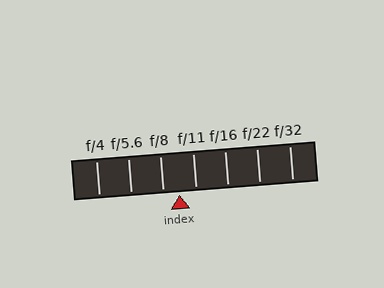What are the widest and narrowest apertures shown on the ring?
The widest aperture shown is f/4 and the narrowest is f/32.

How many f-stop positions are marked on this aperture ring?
There are 7 f-stop positions marked.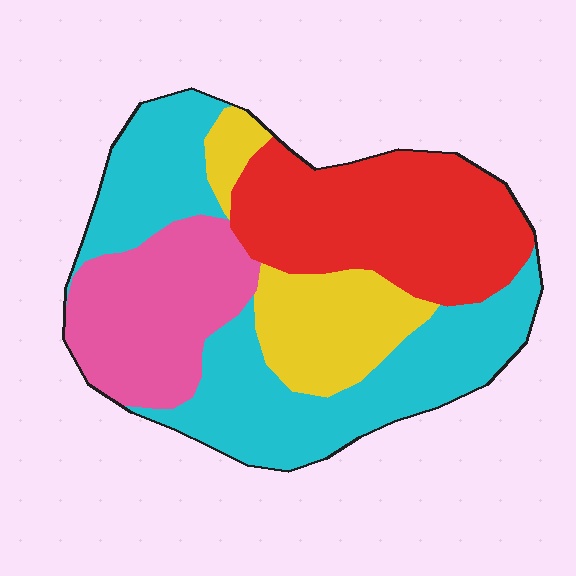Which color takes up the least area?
Yellow, at roughly 15%.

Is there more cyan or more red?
Cyan.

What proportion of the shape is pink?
Pink takes up about one fifth (1/5) of the shape.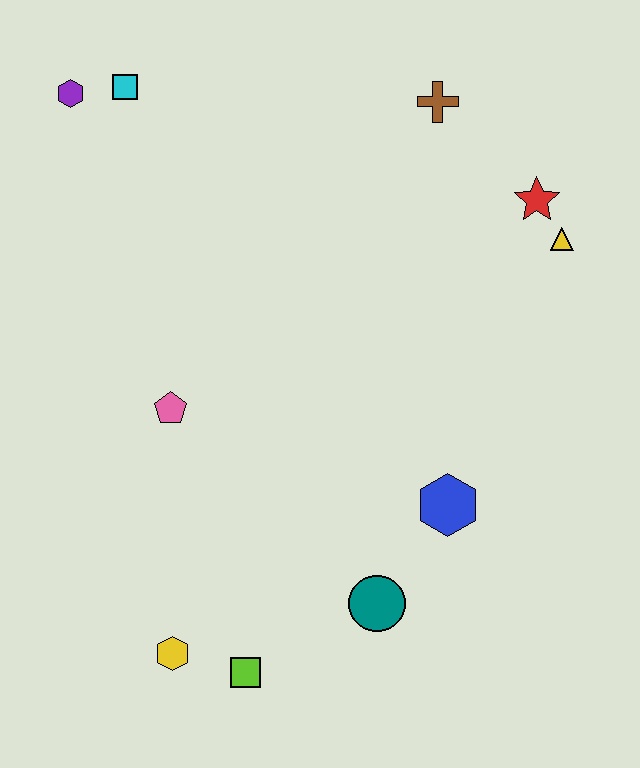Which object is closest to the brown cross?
The red star is closest to the brown cross.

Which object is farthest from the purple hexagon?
The lime square is farthest from the purple hexagon.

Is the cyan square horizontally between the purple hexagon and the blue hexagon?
Yes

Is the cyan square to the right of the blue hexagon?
No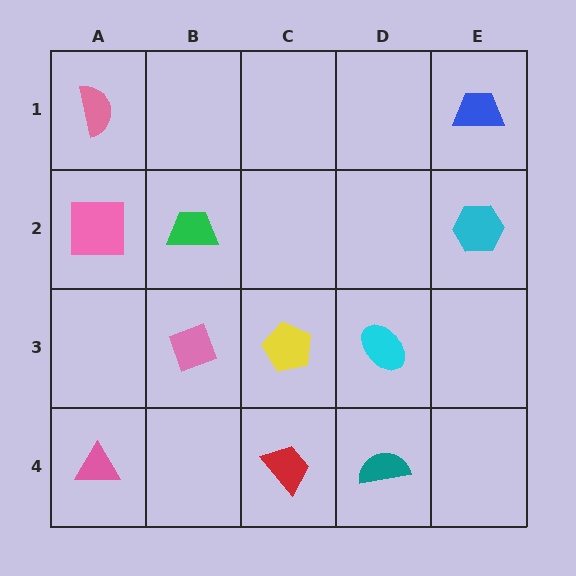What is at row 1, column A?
A pink semicircle.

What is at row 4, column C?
A red trapezoid.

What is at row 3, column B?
A pink diamond.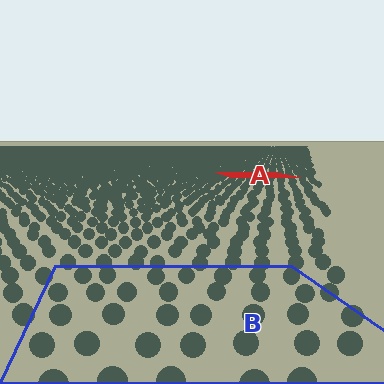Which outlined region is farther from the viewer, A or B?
Region A is farther from the viewer — the texture elements inside it appear smaller and more densely packed.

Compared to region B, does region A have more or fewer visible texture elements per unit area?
Region A has more texture elements per unit area — they are packed more densely because it is farther away.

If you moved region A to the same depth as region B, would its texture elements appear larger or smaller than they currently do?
They would appear larger. At a closer depth, the same texture elements are projected at a bigger on-screen size.